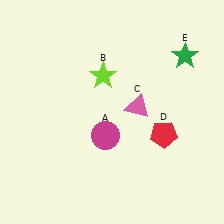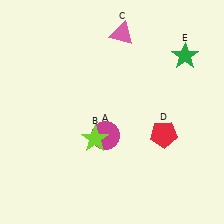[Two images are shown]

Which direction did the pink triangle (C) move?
The pink triangle (C) moved up.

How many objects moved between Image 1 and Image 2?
2 objects moved between the two images.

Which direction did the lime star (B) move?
The lime star (B) moved down.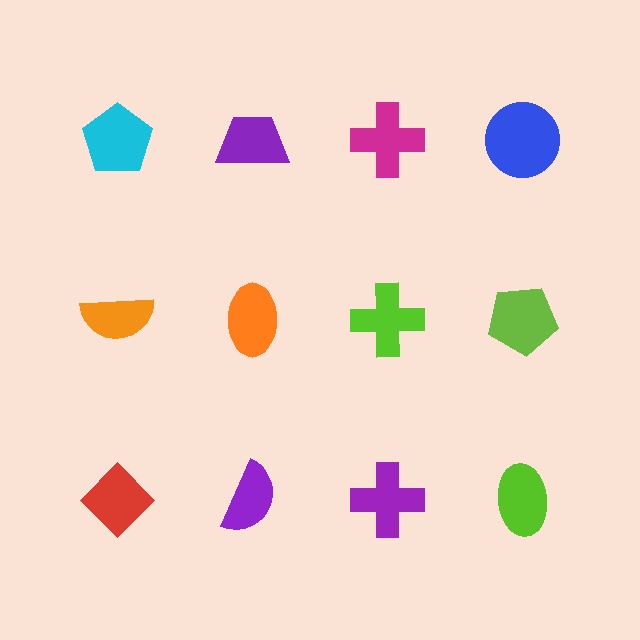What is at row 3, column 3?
A purple cross.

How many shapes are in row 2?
4 shapes.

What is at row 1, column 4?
A blue circle.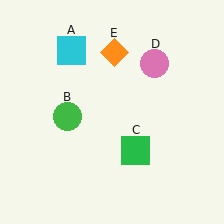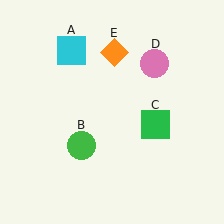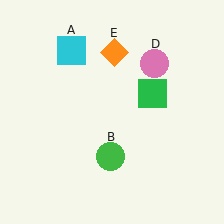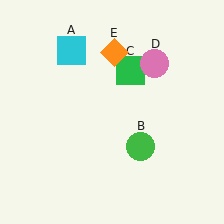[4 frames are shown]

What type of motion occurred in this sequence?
The green circle (object B), green square (object C) rotated counterclockwise around the center of the scene.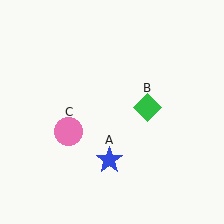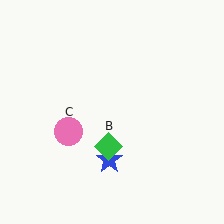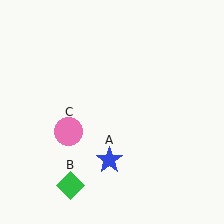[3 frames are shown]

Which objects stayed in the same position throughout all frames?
Blue star (object A) and pink circle (object C) remained stationary.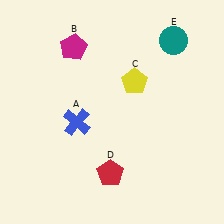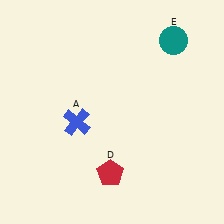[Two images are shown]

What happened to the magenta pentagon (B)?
The magenta pentagon (B) was removed in Image 2. It was in the top-left area of Image 1.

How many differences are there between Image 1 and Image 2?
There are 2 differences between the two images.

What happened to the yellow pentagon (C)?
The yellow pentagon (C) was removed in Image 2. It was in the top-right area of Image 1.